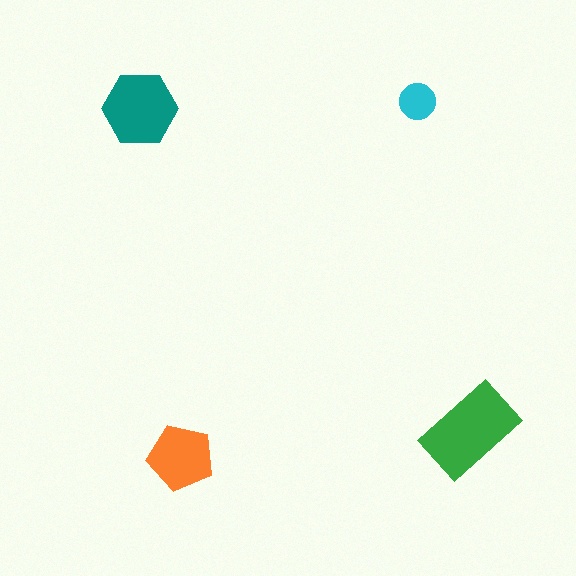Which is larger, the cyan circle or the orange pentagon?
The orange pentagon.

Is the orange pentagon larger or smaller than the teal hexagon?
Smaller.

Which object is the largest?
The green rectangle.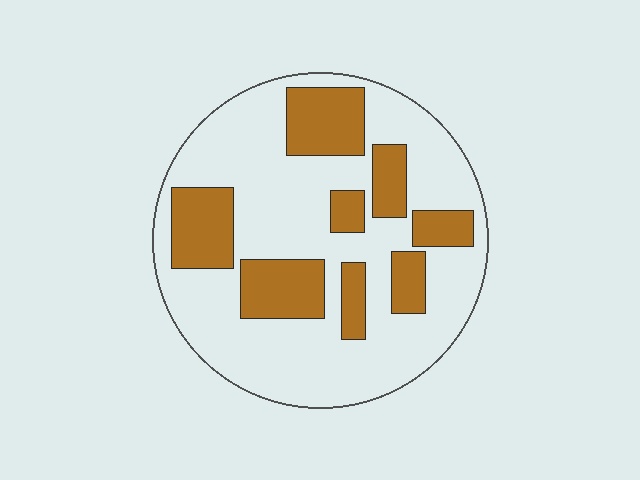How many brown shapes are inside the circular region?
8.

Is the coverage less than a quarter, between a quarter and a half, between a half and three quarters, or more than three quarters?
Between a quarter and a half.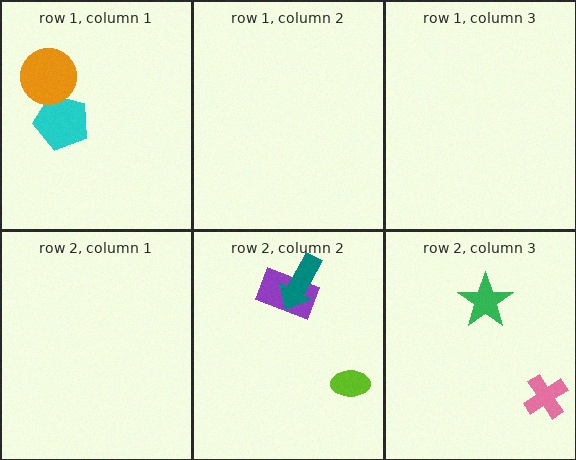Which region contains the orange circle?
The row 1, column 1 region.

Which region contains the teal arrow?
The row 2, column 2 region.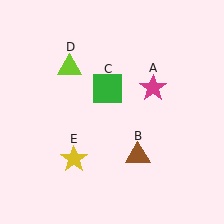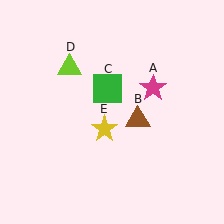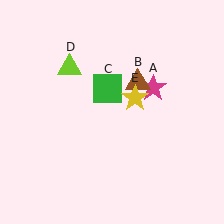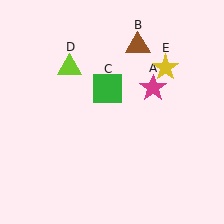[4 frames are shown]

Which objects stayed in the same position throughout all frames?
Magenta star (object A) and green square (object C) and lime triangle (object D) remained stationary.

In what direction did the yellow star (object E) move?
The yellow star (object E) moved up and to the right.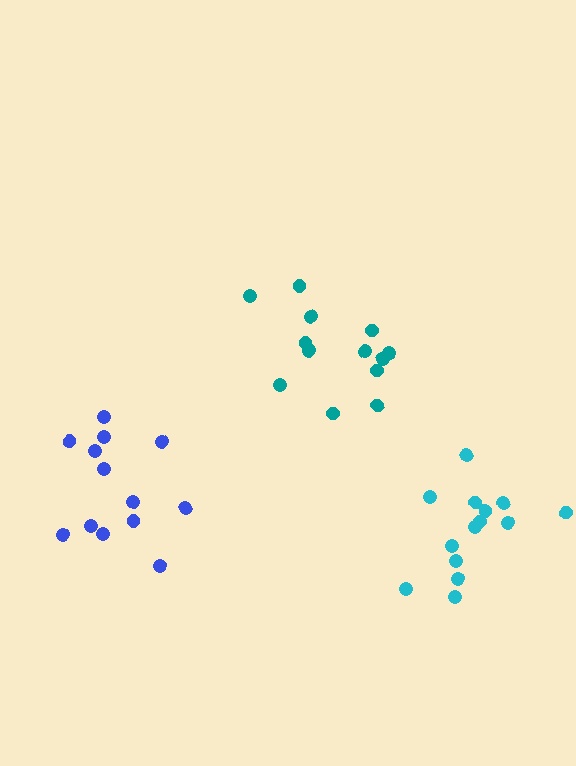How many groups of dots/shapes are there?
There are 3 groups.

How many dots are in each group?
Group 1: 14 dots, Group 2: 13 dots, Group 3: 13 dots (40 total).